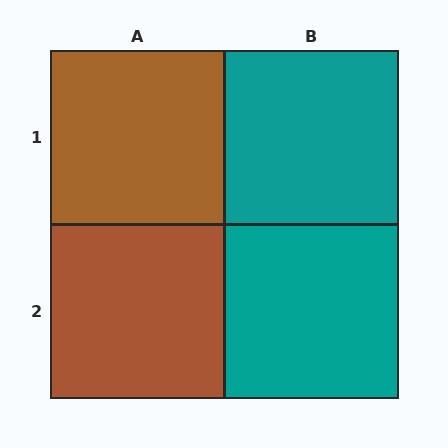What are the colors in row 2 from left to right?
Brown, teal.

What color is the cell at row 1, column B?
Teal.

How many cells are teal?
2 cells are teal.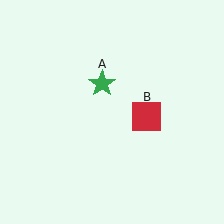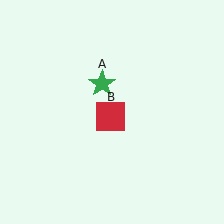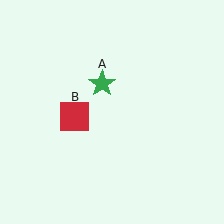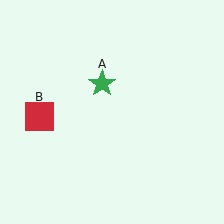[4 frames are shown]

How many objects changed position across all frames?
1 object changed position: red square (object B).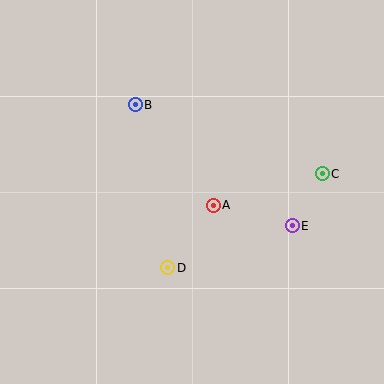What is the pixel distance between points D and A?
The distance between D and A is 77 pixels.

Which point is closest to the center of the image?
Point A at (213, 205) is closest to the center.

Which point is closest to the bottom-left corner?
Point D is closest to the bottom-left corner.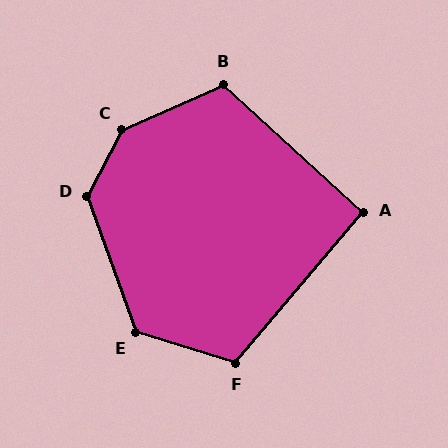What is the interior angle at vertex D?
Approximately 133 degrees (obtuse).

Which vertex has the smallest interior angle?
A, at approximately 92 degrees.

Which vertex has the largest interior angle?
C, at approximately 141 degrees.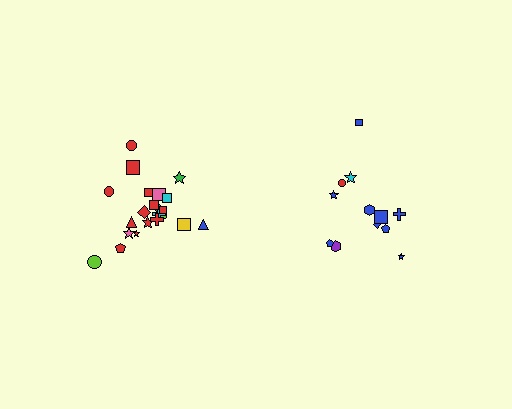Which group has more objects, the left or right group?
The left group.